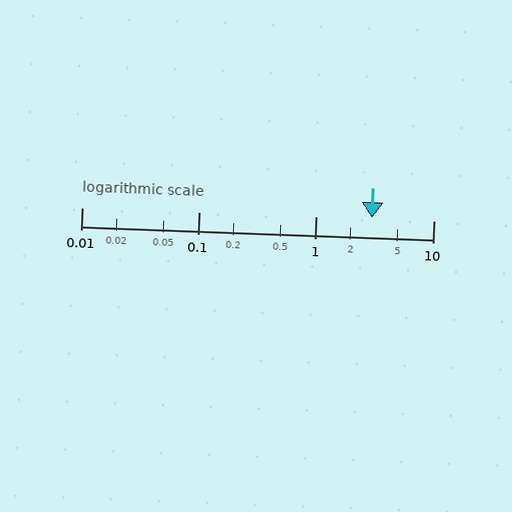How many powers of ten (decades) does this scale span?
The scale spans 3 decades, from 0.01 to 10.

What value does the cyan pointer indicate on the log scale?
The pointer indicates approximately 3.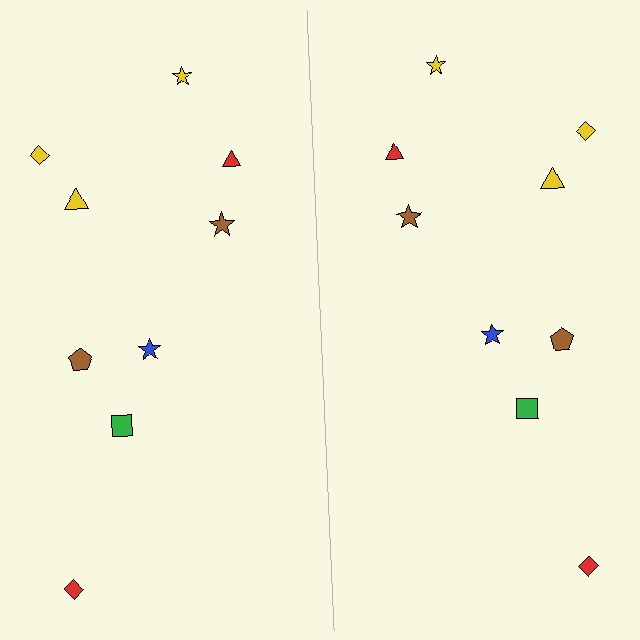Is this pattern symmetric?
Yes, this pattern has bilateral (reflection) symmetry.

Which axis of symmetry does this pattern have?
The pattern has a vertical axis of symmetry running through the center of the image.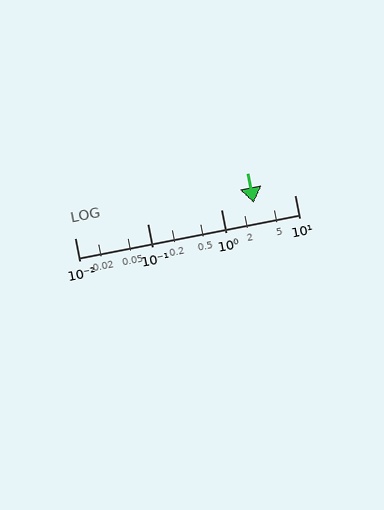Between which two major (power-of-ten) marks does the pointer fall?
The pointer is between 1 and 10.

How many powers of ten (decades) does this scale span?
The scale spans 3 decades, from 0.01 to 10.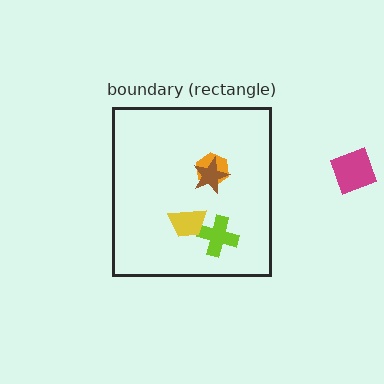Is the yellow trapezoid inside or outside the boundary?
Inside.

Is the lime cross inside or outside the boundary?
Inside.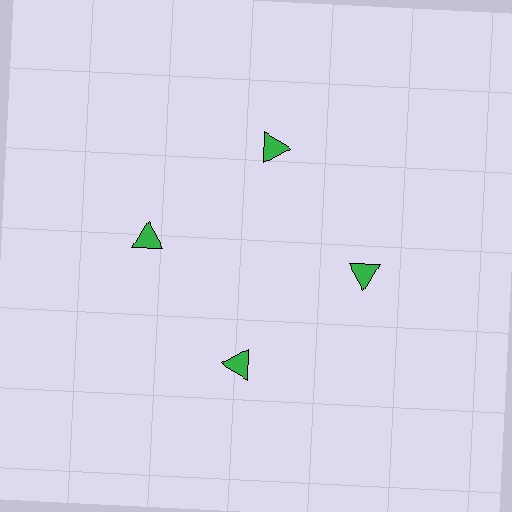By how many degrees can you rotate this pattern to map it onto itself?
The pattern maps onto itself every 90 degrees of rotation.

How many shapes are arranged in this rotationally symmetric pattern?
There are 4 shapes, arranged in 4 groups of 1.